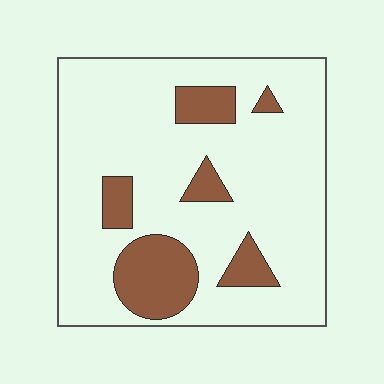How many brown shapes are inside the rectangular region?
6.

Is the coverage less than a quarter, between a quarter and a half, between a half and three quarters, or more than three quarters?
Less than a quarter.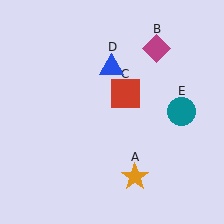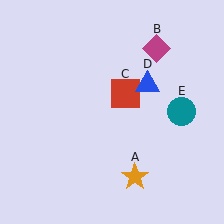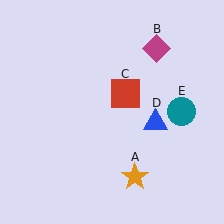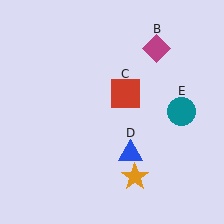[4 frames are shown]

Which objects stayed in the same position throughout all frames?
Orange star (object A) and magenta diamond (object B) and red square (object C) and teal circle (object E) remained stationary.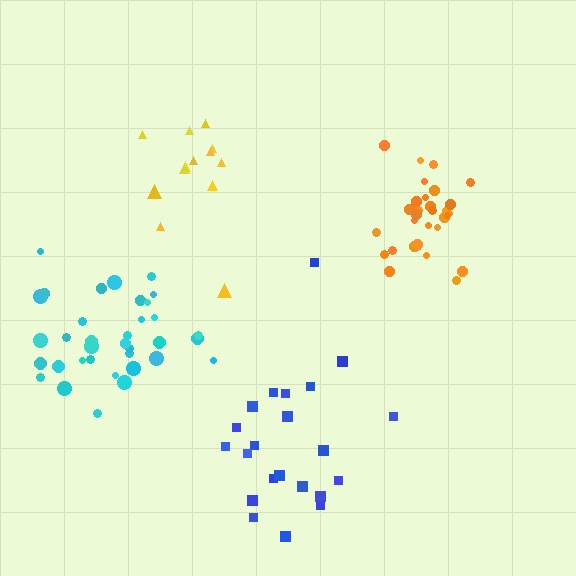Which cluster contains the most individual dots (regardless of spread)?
Cyan (35).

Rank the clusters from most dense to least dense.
orange, cyan, blue, yellow.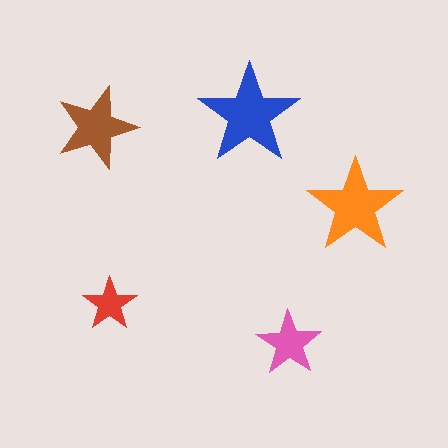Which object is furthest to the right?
The orange star is rightmost.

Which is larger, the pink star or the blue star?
The blue one.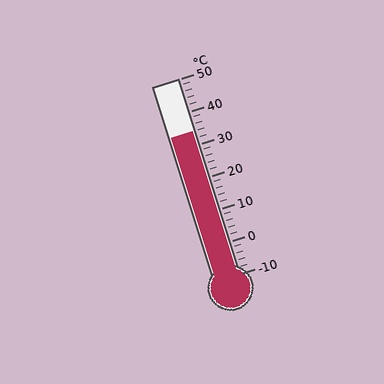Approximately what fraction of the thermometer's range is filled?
The thermometer is filled to approximately 75% of its range.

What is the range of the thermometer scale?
The thermometer scale ranges from -10°C to 50°C.